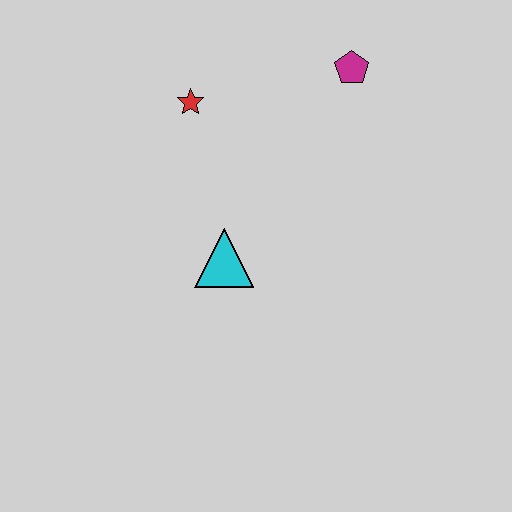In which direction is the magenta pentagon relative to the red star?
The magenta pentagon is to the right of the red star.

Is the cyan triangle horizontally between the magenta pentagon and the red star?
Yes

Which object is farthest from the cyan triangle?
The magenta pentagon is farthest from the cyan triangle.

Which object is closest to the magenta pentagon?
The red star is closest to the magenta pentagon.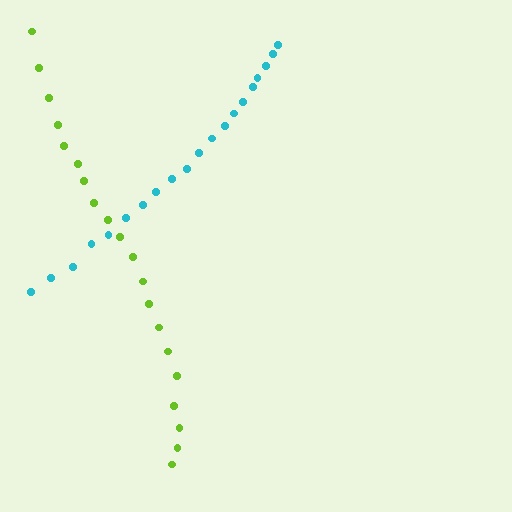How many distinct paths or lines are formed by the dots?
There are 2 distinct paths.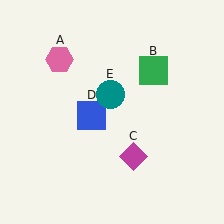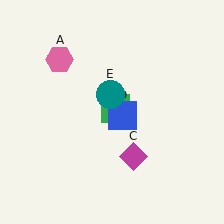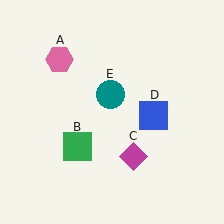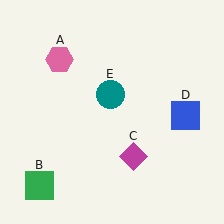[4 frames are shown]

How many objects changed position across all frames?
2 objects changed position: green square (object B), blue square (object D).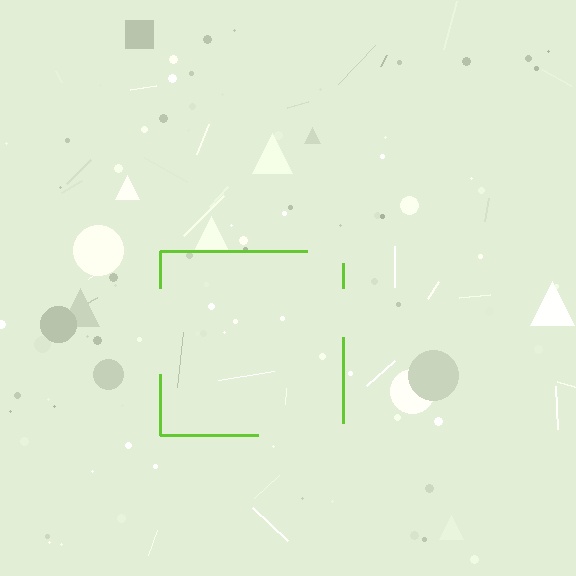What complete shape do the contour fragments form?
The contour fragments form a square.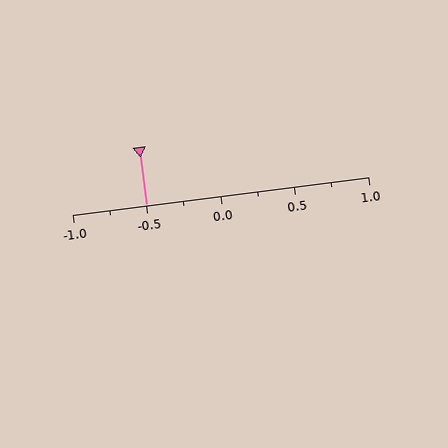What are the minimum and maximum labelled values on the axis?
The axis runs from -1.0 to 1.0.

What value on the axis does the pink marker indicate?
The marker indicates approximately -0.5.